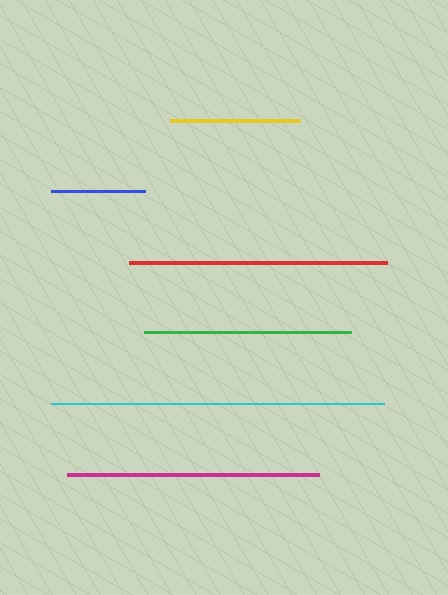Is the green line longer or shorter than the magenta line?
The magenta line is longer than the green line.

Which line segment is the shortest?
The blue line is the shortest at approximately 94 pixels.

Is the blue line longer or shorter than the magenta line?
The magenta line is longer than the blue line.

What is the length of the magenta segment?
The magenta segment is approximately 252 pixels long.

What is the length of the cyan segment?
The cyan segment is approximately 334 pixels long.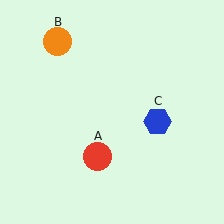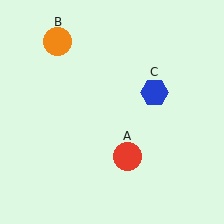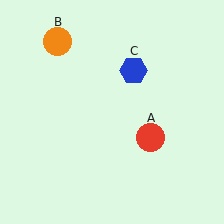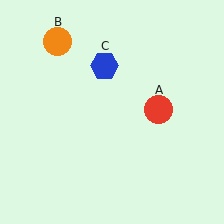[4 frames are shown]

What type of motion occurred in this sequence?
The red circle (object A), blue hexagon (object C) rotated counterclockwise around the center of the scene.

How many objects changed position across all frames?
2 objects changed position: red circle (object A), blue hexagon (object C).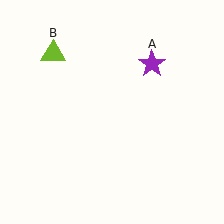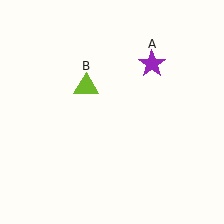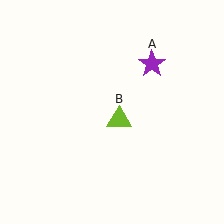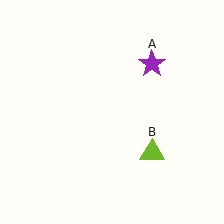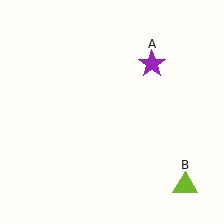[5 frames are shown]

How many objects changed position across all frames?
1 object changed position: lime triangle (object B).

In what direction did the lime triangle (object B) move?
The lime triangle (object B) moved down and to the right.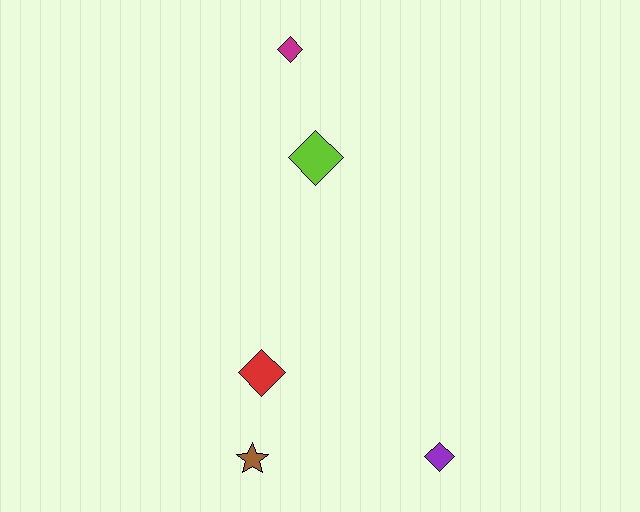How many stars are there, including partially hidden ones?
There is 1 star.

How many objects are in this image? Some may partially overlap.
There are 5 objects.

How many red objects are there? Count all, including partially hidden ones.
There is 1 red object.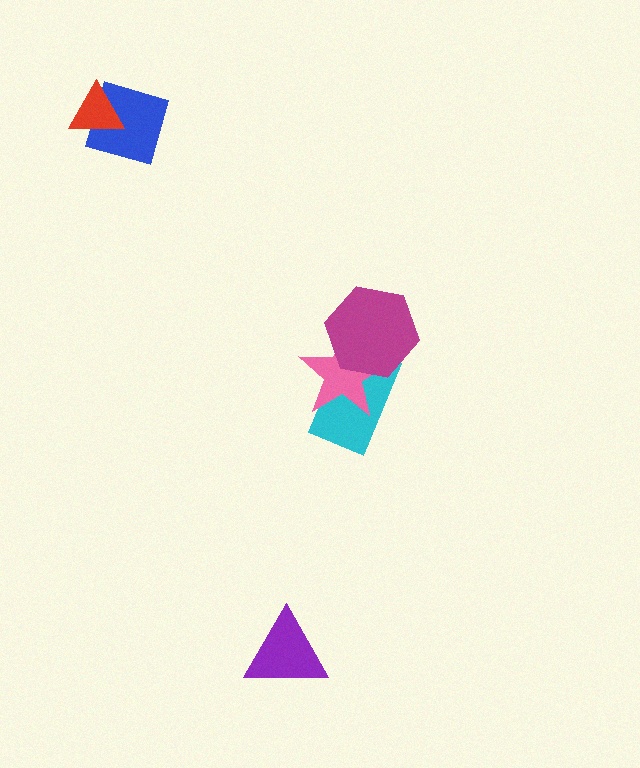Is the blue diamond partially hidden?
Yes, it is partially covered by another shape.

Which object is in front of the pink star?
The magenta hexagon is in front of the pink star.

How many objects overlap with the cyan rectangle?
2 objects overlap with the cyan rectangle.